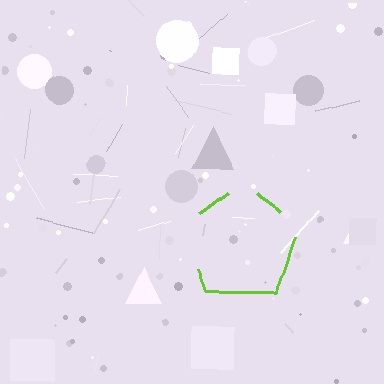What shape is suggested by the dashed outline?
The dashed outline suggests a pentagon.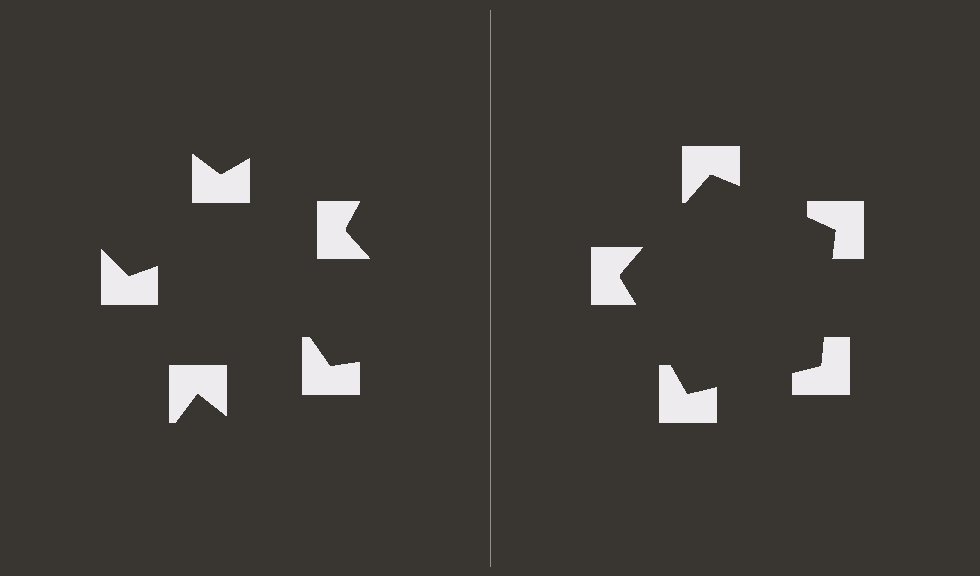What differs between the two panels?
The notched squares are positioned identically on both sides; only the wedge orientations differ. On the right they align to a pentagon; on the left they are misaligned.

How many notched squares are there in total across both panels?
10 — 5 on each side.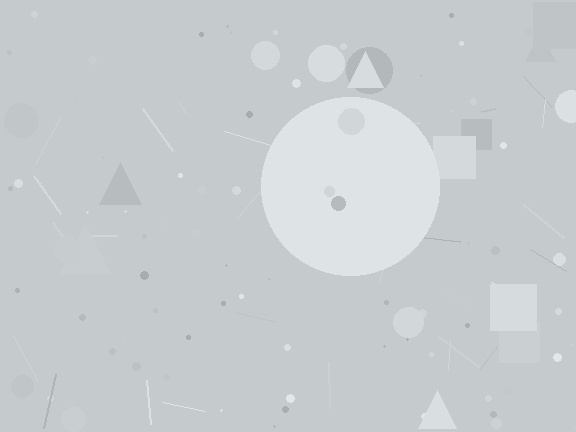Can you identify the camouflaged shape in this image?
The camouflaged shape is a circle.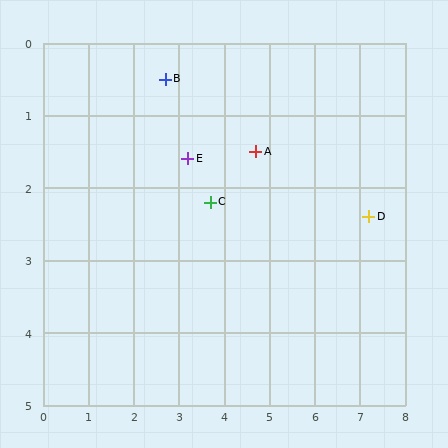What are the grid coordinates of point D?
Point D is at approximately (7.2, 2.4).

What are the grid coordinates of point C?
Point C is at approximately (3.7, 2.2).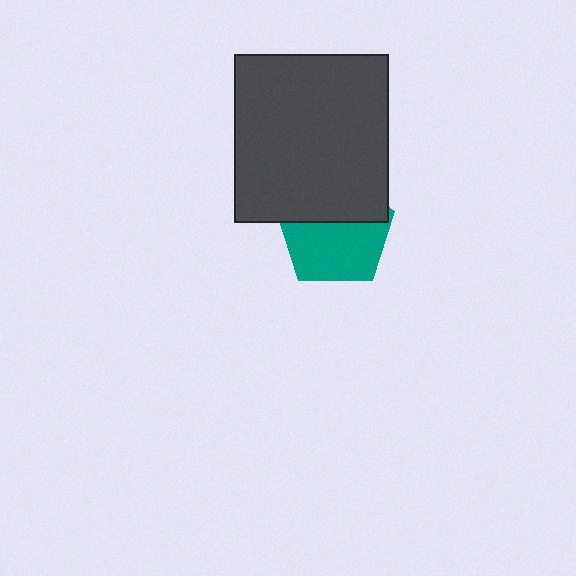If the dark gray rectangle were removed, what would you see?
You would see the complete teal pentagon.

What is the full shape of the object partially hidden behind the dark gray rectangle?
The partially hidden object is a teal pentagon.